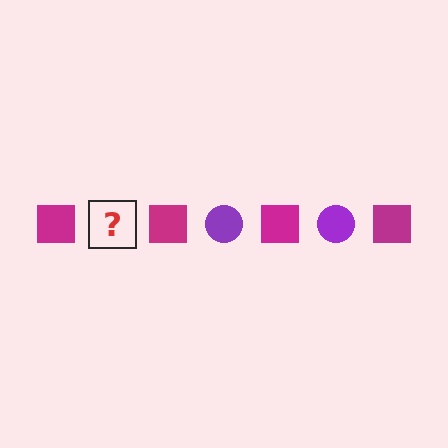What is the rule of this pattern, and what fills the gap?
The rule is that the pattern alternates between magenta square and purple circle. The gap should be filled with a purple circle.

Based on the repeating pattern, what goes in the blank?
The blank should be a purple circle.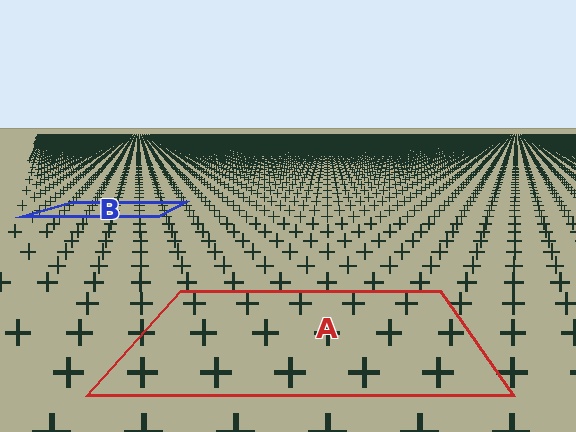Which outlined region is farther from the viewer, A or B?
Region B is farther from the viewer — the texture elements inside it appear smaller and more densely packed.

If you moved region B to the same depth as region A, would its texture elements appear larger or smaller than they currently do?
They would appear larger. At a closer depth, the same texture elements are projected at a bigger on-screen size.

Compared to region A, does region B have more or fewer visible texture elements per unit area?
Region B has more texture elements per unit area — they are packed more densely because it is farther away.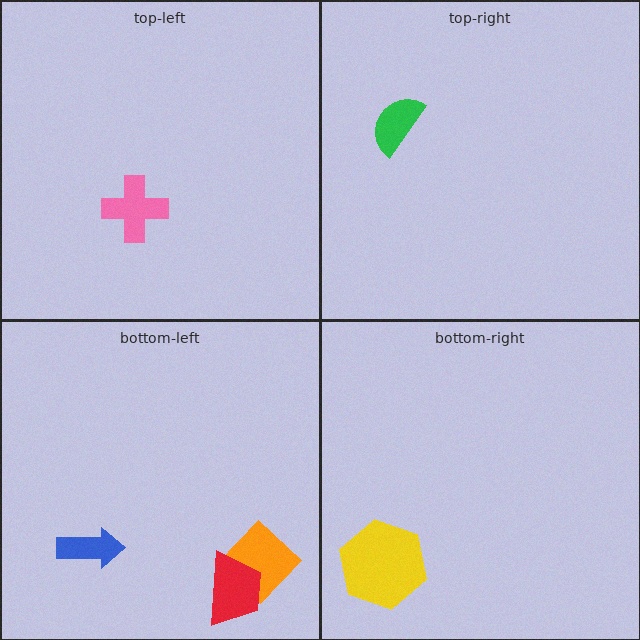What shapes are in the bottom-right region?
The yellow hexagon.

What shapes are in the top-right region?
The green semicircle.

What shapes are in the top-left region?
The pink cross.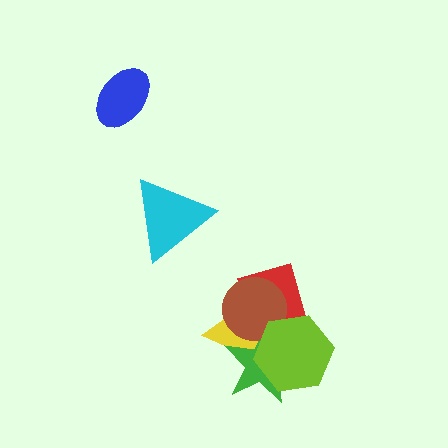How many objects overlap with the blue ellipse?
0 objects overlap with the blue ellipse.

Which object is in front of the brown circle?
The lime hexagon is in front of the brown circle.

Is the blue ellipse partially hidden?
No, no other shape covers it.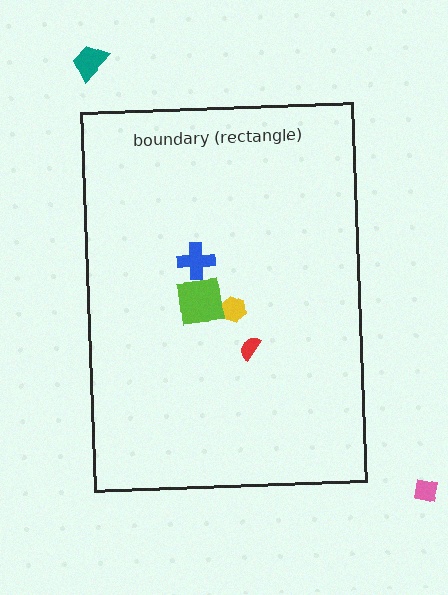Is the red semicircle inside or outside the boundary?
Inside.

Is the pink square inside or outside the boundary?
Outside.